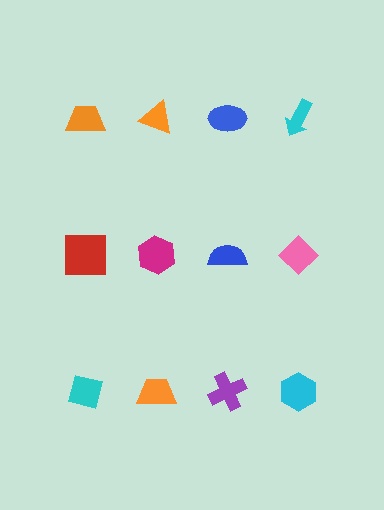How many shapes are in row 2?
4 shapes.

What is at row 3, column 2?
An orange trapezoid.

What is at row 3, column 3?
A purple cross.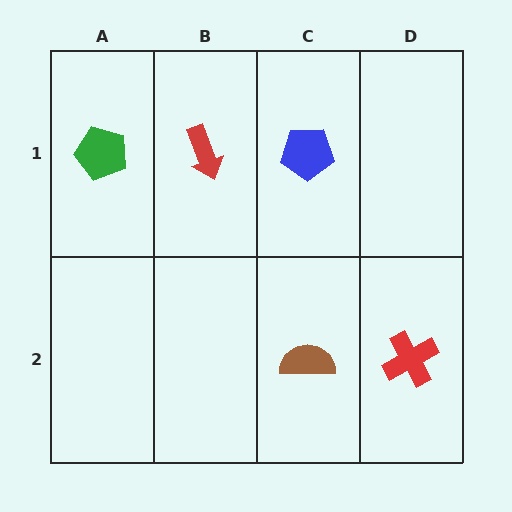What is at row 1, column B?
A red arrow.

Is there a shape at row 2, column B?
No, that cell is empty.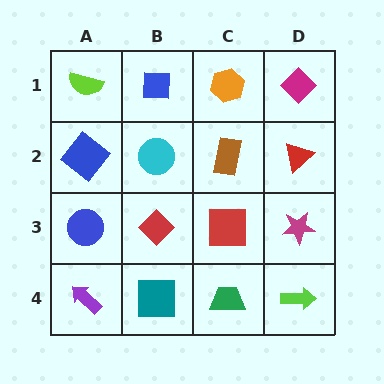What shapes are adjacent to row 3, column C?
A brown rectangle (row 2, column C), a green trapezoid (row 4, column C), a red diamond (row 3, column B), a magenta star (row 3, column D).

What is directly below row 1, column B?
A cyan circle.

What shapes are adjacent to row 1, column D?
A red triangle (row 2, column D), an orange hexagon (row 1, column C).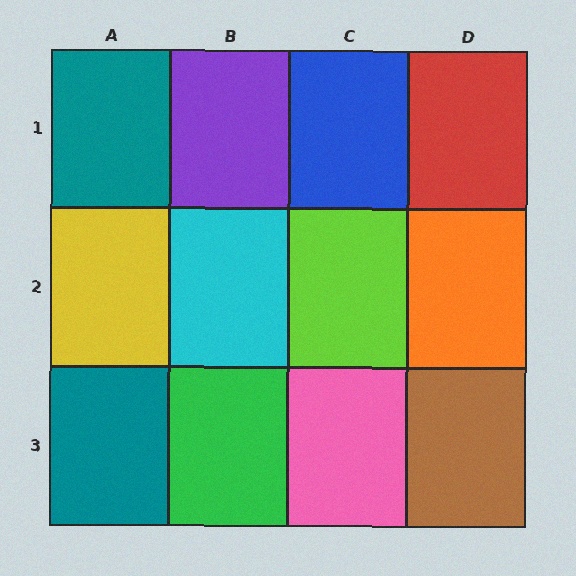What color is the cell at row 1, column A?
Teal.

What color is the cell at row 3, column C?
Pink.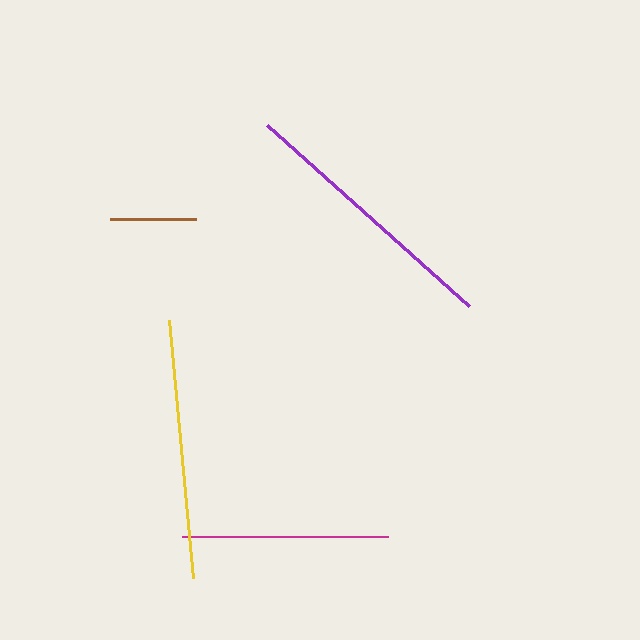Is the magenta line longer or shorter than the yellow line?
The yellow line is longer than the magenta line.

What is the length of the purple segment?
The purple segment is approximately 272 pixels long.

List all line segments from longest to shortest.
From longest to shortest: purple, yellow, magenta, brown.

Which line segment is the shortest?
The brown line is the shortest at approximately 86 pixels.